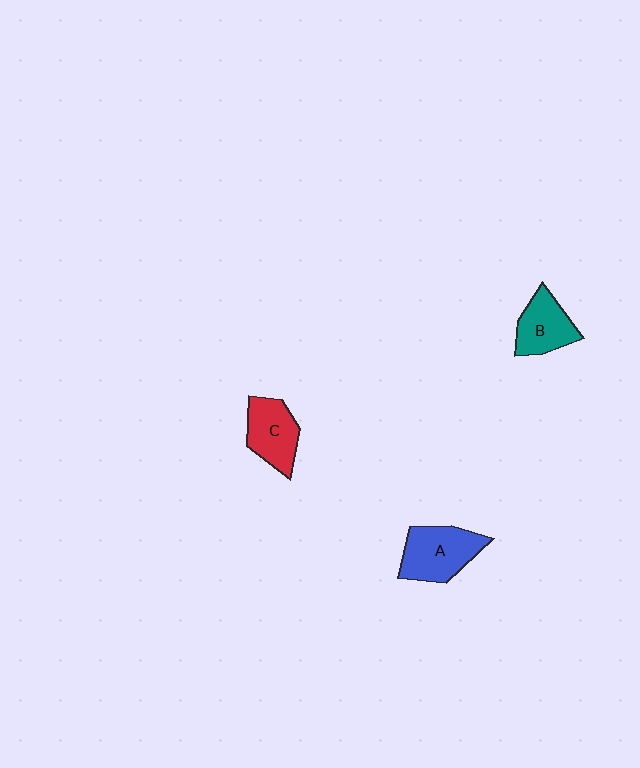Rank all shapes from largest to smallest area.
From largest to smallest: A (blue), C (red), B (teal).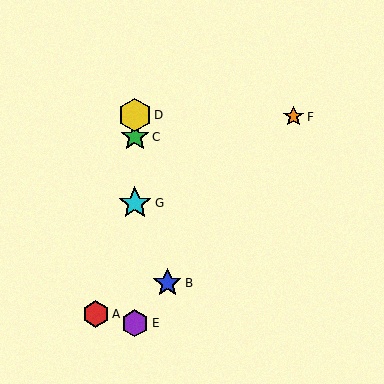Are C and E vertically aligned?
Yes, both are at x≈135.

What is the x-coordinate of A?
Object A is at x≈96.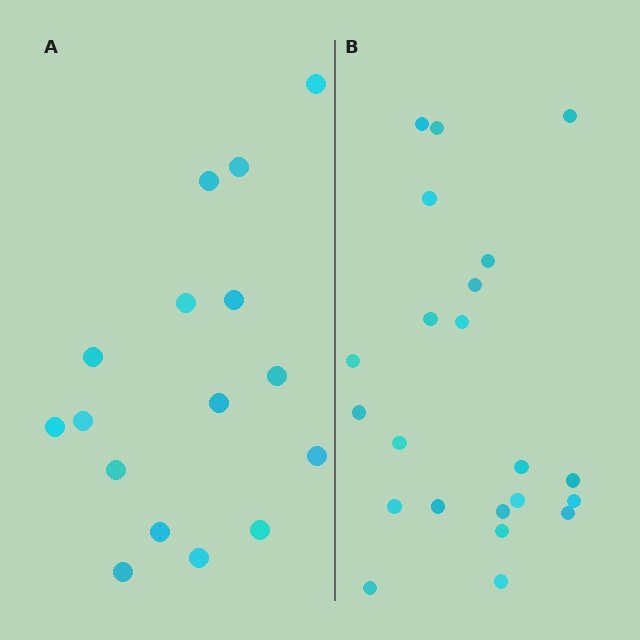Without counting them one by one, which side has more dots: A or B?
Region B (the right region) has more dots.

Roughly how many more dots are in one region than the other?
Region B has about 6 more dots than region A.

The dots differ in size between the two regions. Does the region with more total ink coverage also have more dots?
No. Region A has more total ink coverage because its dots are larger, but region B actually contains more individual dots. Total area can be misleading — the number of items is what matters here.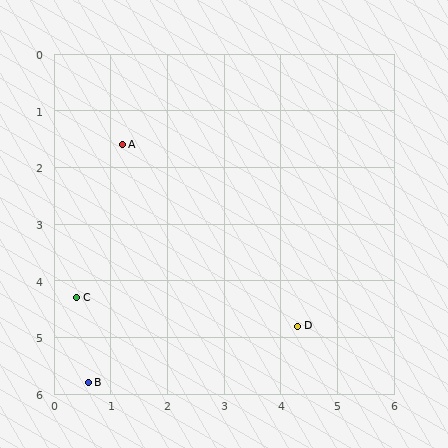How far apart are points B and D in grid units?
Points B and D are about 3.8 grid units apart.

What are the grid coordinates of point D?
Point D is at approximately (4.3, 4.8).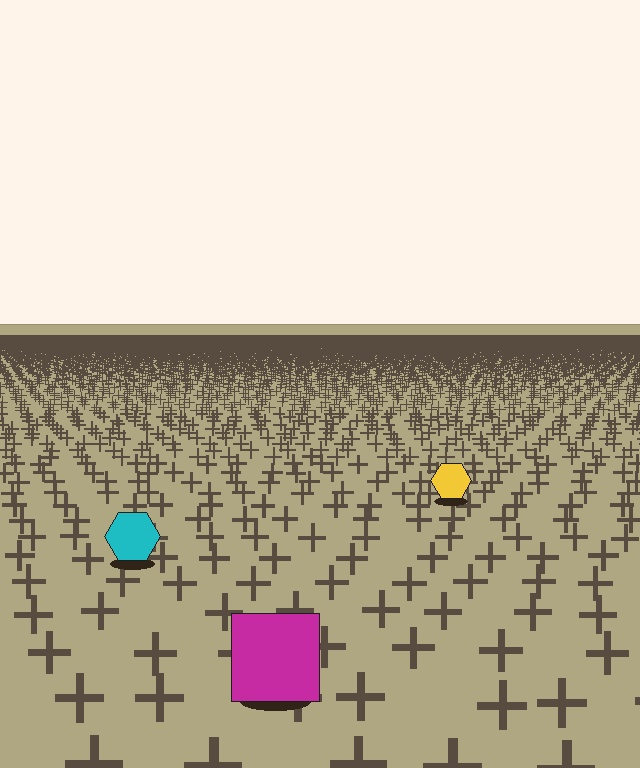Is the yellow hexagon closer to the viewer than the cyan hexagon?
No. The cyan hexagon is closer — you can tell from the texture gradient: the ground texture is coarser near it.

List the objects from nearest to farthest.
From nearest to farthest: the magenta square, the cyan hexagon, the yellow hexagon.